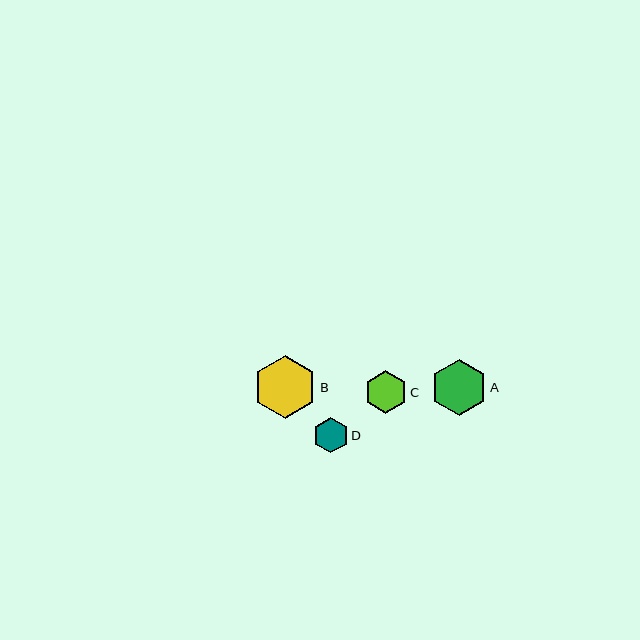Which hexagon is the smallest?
Hexagon D is the smallest with a size of approximately 35 pixels.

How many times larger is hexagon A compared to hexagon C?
Hexagon A is approximately 1.3 times the size of hexagon C.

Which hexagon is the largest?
Hexagon B is the largest with a size of approximately 63 pixels.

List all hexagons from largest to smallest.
From largest to smallest: B, A, C, D.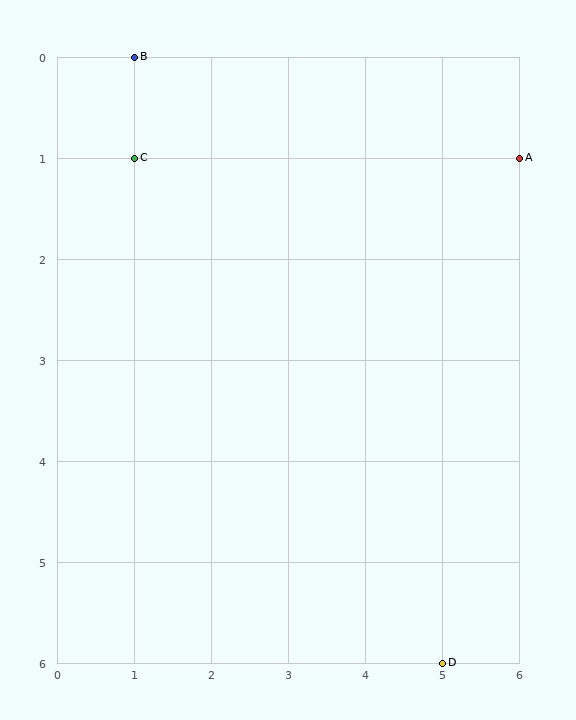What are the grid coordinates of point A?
Point A is at grid coordinates (6, 1).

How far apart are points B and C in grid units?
Points B and C are 1 row apart.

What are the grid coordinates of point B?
Point B is at grid coordinates (1, 0).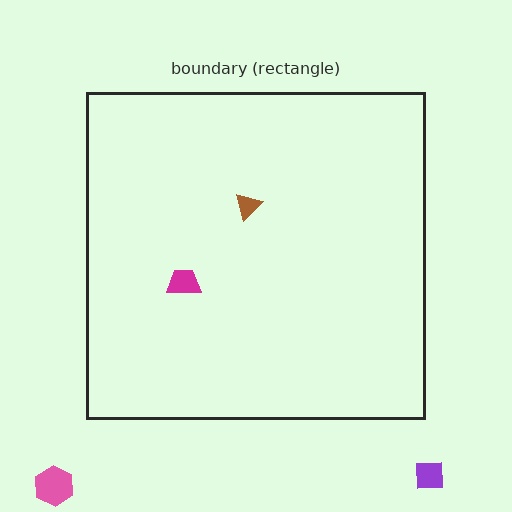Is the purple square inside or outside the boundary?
Outside.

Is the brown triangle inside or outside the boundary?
Inside.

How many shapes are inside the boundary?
2 inside, 2 outside.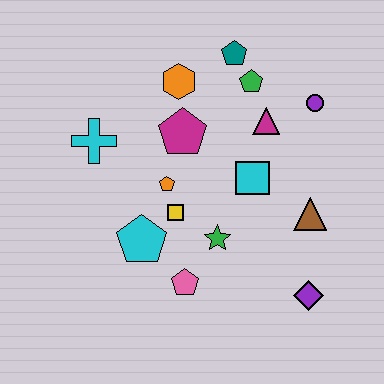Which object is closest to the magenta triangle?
The green pentagon is closest to the magenta triangle.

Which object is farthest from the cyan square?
The cyan cross is farthest from the cyan square.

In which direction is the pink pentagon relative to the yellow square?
The pink pentagon is below the yellow square.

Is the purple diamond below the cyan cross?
Yes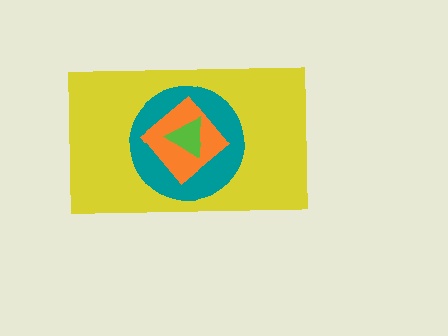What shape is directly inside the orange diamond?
The lime triangle.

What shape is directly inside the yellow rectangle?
The teal circle.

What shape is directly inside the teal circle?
The orange diamond.